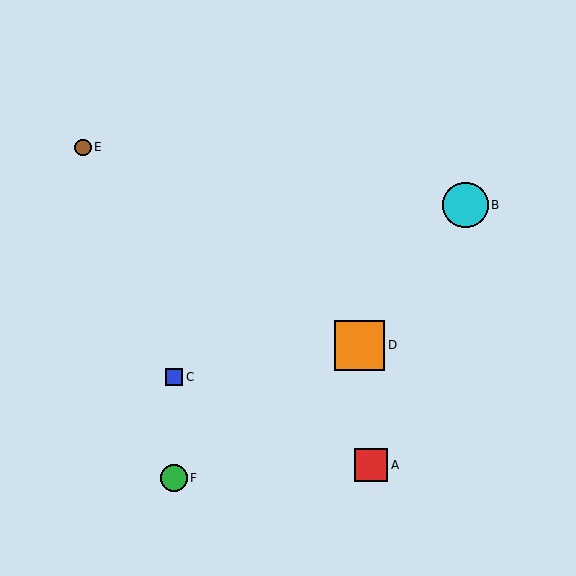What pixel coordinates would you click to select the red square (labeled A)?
Click at (371, 465) to select the red square A.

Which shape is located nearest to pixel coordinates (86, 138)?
The brown circle (labeled E) at (83, 147) is nearest to that location.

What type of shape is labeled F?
Shape F is a green circle.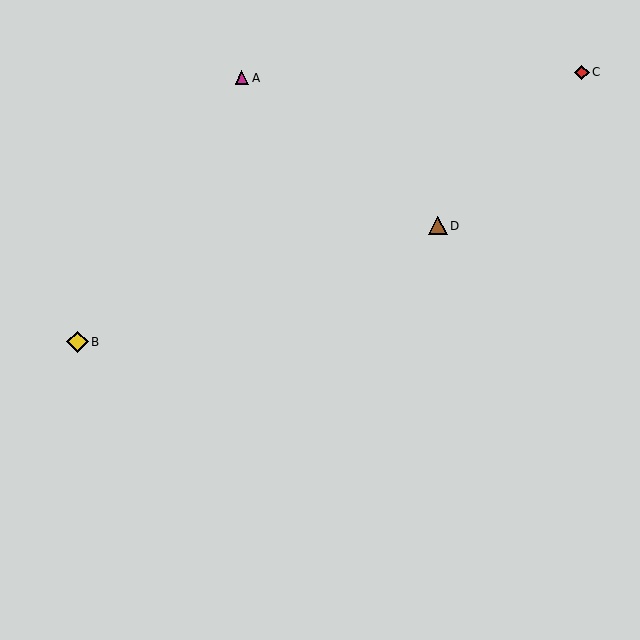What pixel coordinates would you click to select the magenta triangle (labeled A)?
Click at (242, 78) to select the magenta triangle A.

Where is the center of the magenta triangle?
The center of the magenta triangle is at (242, 78).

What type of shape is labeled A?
Shape A is a magenta triangle.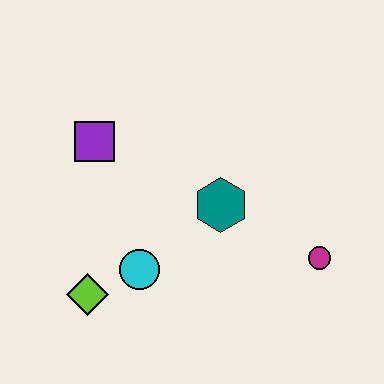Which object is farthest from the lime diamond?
The magenta circle is farthest from the lime diamond.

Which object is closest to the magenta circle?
The teal hexagon is closest to the magenta circle.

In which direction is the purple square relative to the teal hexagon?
The purple square is to the left of the teal hexagon.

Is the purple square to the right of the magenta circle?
No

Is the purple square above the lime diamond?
Yes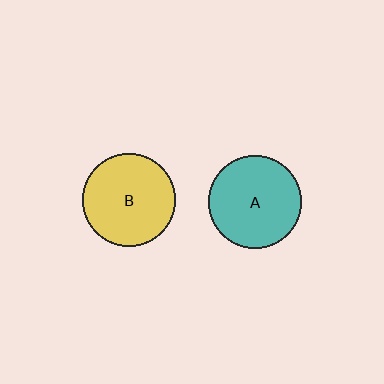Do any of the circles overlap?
No, none of the circles overlap.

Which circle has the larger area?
Circle A (teal).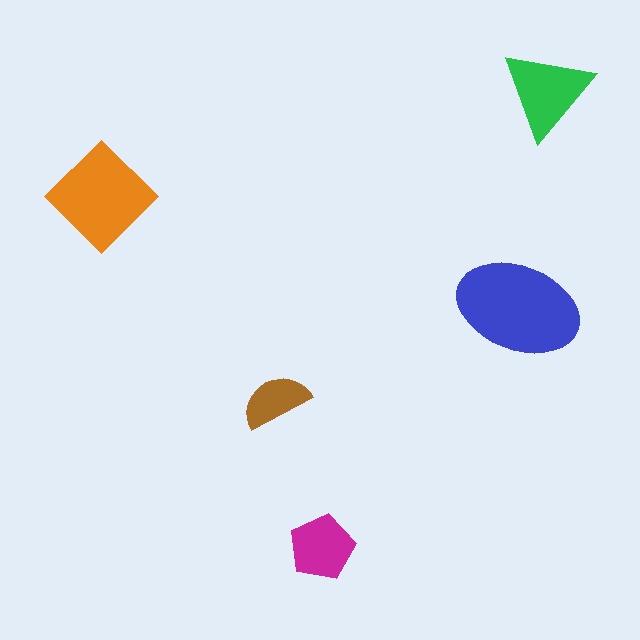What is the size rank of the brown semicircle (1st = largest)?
5th.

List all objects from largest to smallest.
The blue ellipse, the orange diamond, the green triangle, the magenta pentagon, the brown semicircle.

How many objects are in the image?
There are 5 objects in the image.